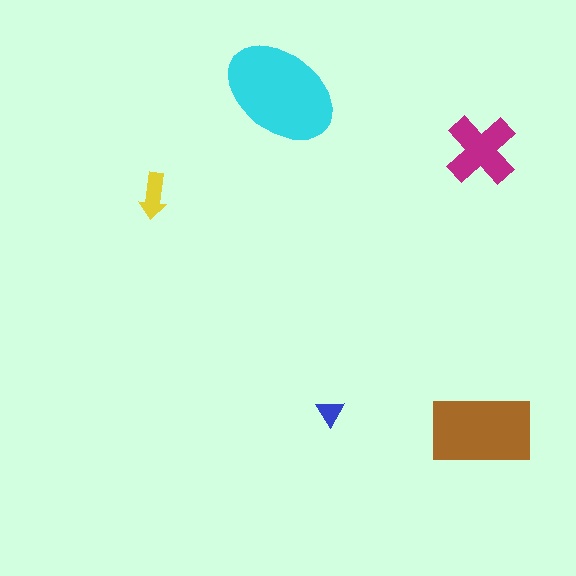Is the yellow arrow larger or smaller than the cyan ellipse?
Smaller.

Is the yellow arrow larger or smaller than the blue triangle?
Larger.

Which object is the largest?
The cyan ellipse.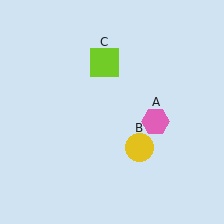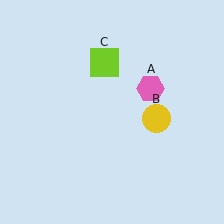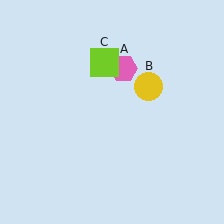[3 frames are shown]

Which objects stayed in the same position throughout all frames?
Lime square (object C) remained stationary.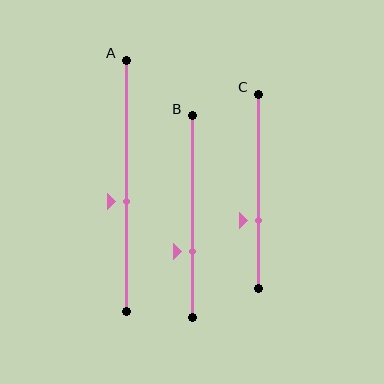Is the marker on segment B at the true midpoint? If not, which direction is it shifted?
No, the marker on segment B is shifted downward by about 17% of the segment length.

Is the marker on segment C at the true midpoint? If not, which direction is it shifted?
No, the marker on segment C is shifted downward by about 15% of the segment length.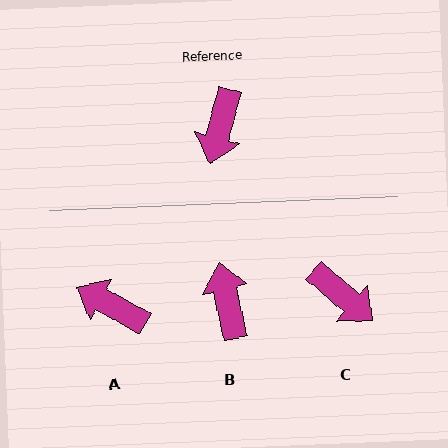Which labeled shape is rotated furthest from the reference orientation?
B, about 152 degrees away.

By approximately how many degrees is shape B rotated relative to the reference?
Approximately 152 degrees clockwise.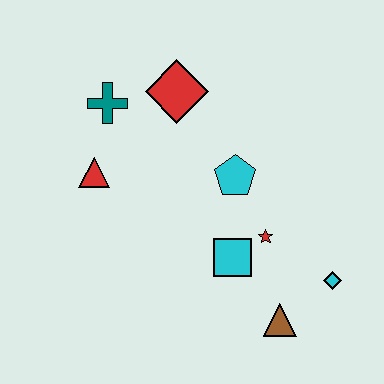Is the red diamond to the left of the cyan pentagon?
Yes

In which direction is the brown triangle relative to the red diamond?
The brown triangle is below the red diamond.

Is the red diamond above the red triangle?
Yes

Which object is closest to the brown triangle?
The cyan diamond is closest to the brown triangle.